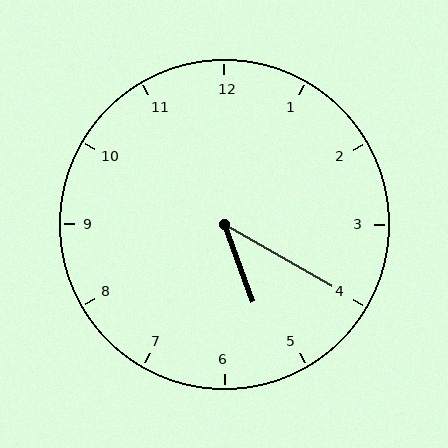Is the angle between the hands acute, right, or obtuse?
It is acute.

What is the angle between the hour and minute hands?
Approximately 40 degrees.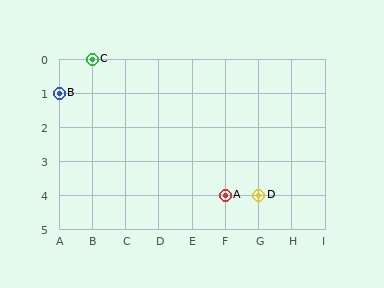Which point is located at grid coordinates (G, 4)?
Point D is at (G, 4).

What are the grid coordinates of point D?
Point D is at grid coordinates (G, 4).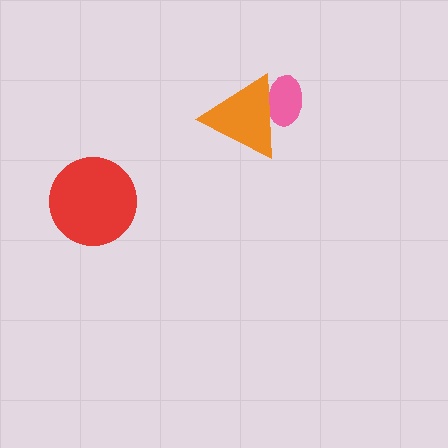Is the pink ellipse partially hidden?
Yes, it is partially covered by another shape.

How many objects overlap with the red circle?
0 objects overlap with the red circle.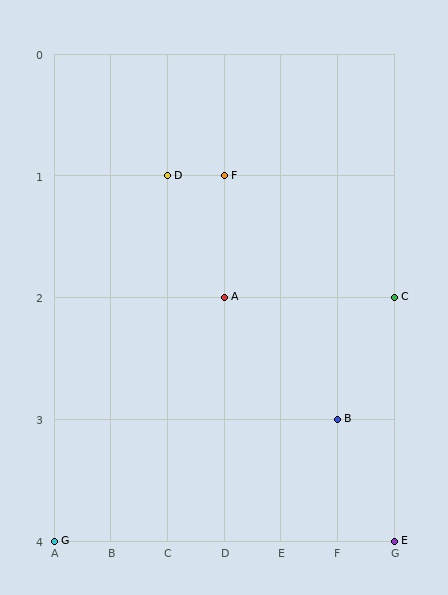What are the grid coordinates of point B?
Point B is at grid coordinates (F, 3).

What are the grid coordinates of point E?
Point E is at grid coordinates (G, 4).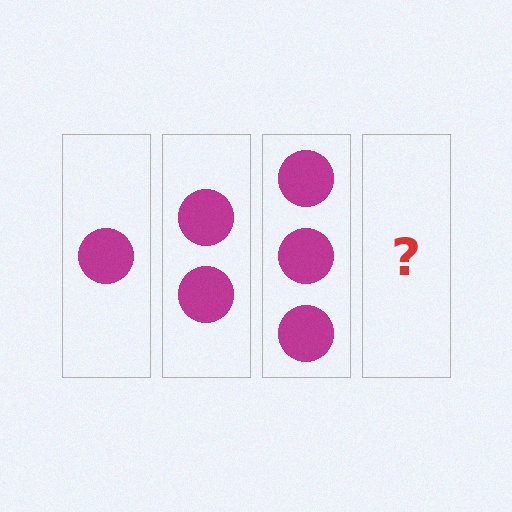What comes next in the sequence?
The next element should be 4 circles.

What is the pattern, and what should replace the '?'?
The pattern is that each step adds one more circle. The '?' should be 4 circles.